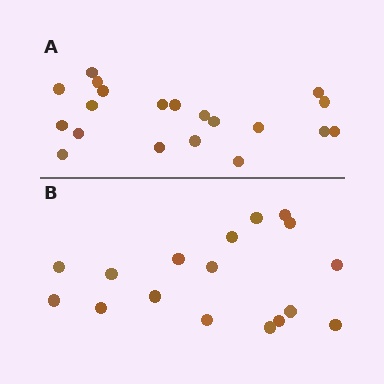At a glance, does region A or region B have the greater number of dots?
Region A (the top region) has more dots.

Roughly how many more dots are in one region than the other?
Region A has just a few more — roughly 2 or 3 more dots than region B.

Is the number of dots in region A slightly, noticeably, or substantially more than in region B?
Region A has only slightly more — the two regions are fairly close. The ratio is roughly 1.2 to 1.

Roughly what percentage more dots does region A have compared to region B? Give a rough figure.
About 20% more.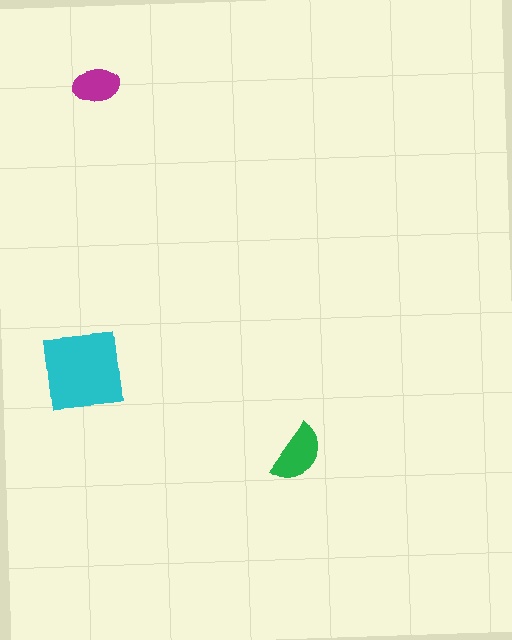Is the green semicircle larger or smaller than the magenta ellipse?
Larger.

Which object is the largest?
The cyan square.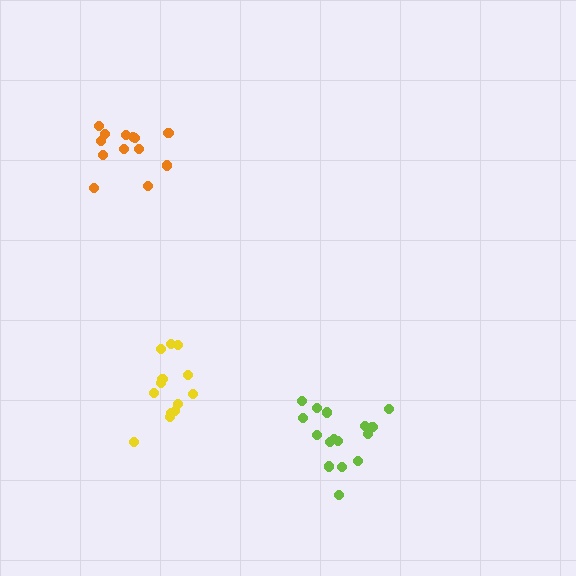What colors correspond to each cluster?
The clusters are colored: orange, lime, yellow.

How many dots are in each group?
Group 1: 13 dots, Group 2: 16 dots, Group 3: 13 dots (42 total).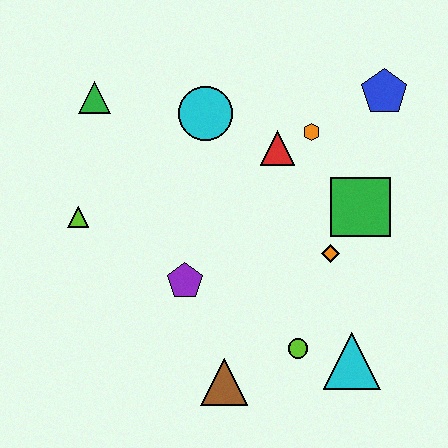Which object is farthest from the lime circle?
The green triangle is farthest from the lime circle.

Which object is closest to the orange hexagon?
The red triangle is closest to the orange hexagon.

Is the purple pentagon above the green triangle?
No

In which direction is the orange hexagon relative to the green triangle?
The orange hexagon is to the right of the green triangle.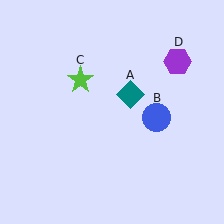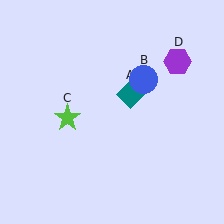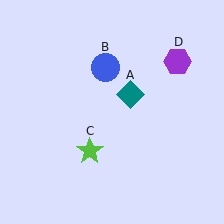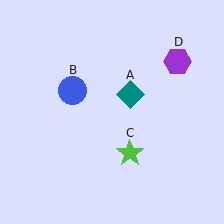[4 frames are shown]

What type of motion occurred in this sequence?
The blue circle (object B), lime star (object C) rotated counterclockwise around the center of the scene.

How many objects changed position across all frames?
2 objects changed position: blue circle (object B), lime star (object C).